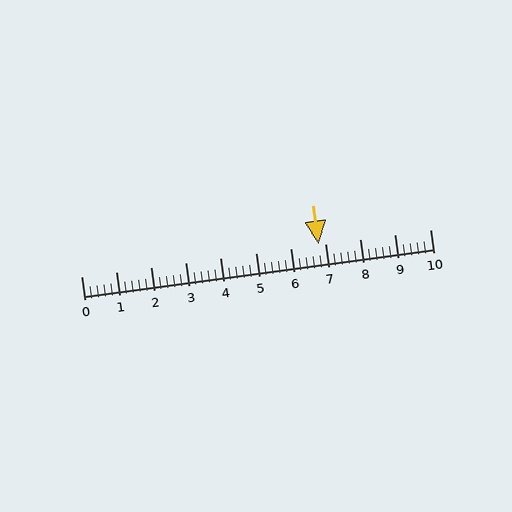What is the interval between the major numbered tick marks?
The major tick marks are spaced 1 units apart.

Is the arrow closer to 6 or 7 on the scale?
The arrow is closer to 7.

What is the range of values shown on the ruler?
The ruler shows values from 0 to 10.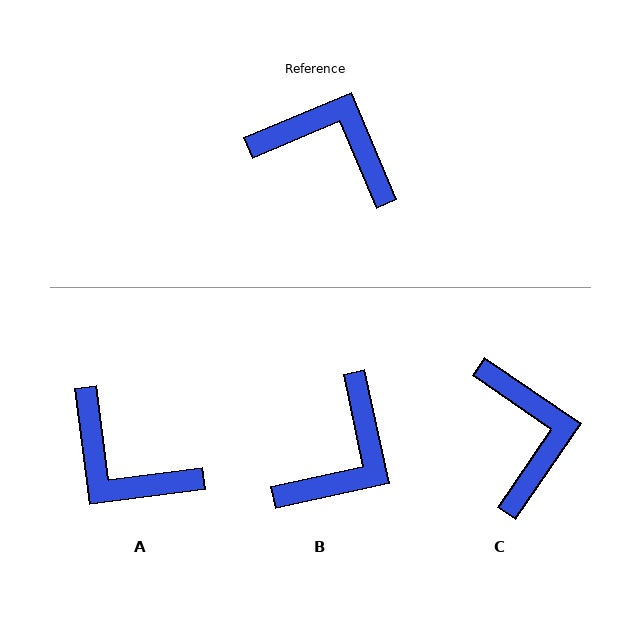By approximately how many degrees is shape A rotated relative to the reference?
Approximately 165 degrees counter-clockwise.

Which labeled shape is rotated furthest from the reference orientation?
A, about 165 degrees away.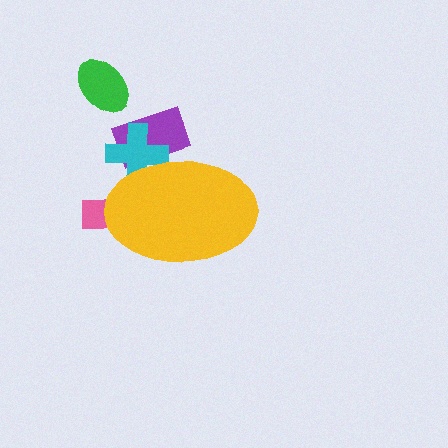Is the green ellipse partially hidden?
No, the green ellipse is fully visible.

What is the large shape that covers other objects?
A yellow ellipse.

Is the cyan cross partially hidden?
Yes, the cyan cross is partially hidden behind the yellow ellipse.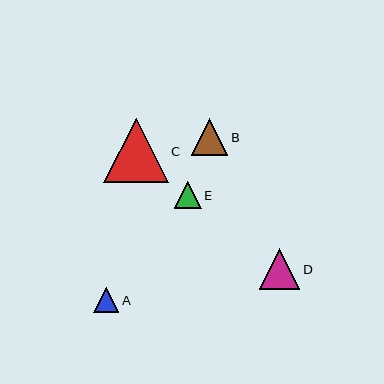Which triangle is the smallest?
Triangle A is the smallest with a size of approximately 25 pixels.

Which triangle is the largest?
Triangle C is the largest with a size of approximately 65 pixels.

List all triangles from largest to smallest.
From largest to smallest: C, D, B, E, A.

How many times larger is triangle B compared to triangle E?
Triangle B is approximately 1.4 times the size of triangle E.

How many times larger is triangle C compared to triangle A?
Triangle C is approximately 2.6 times the size of triangle A.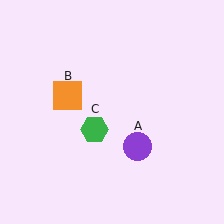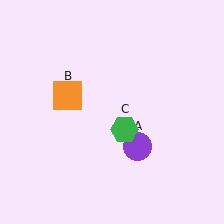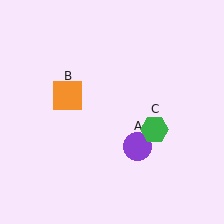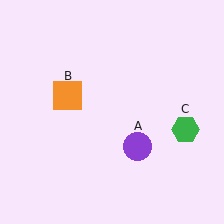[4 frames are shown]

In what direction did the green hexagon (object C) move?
The green hexagon (object C) moved right.